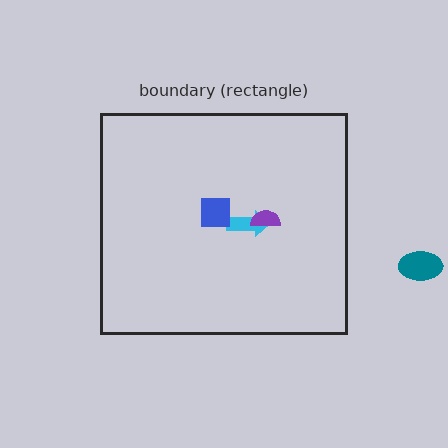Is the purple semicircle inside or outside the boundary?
Inside.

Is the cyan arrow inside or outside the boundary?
Inside.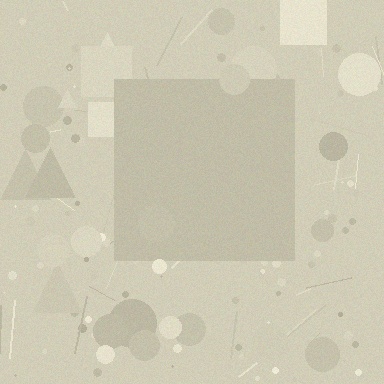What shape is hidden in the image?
A square is hidden in the image.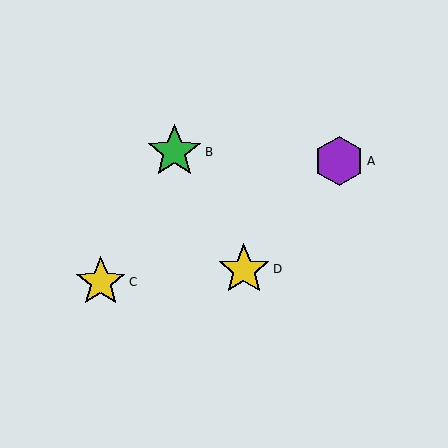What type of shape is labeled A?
Shape A is a purple hexagon.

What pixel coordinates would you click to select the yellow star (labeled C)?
Click at (101, 282) to select the yellow star C.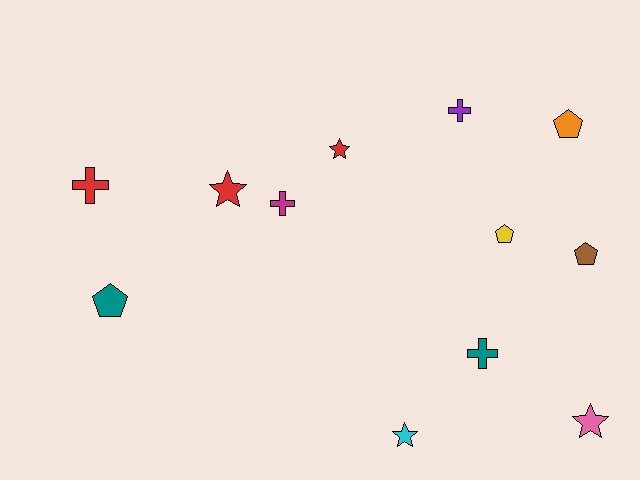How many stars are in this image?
There are 4 stars.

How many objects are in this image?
There are 12 objects.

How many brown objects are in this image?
There is 1 brown object.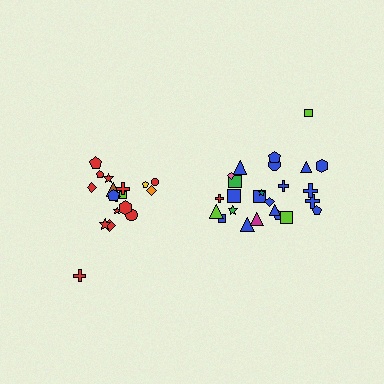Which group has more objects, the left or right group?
The right group.